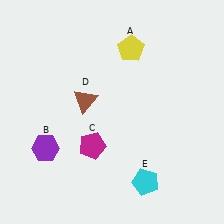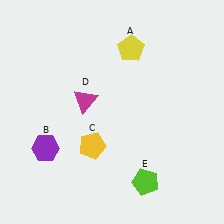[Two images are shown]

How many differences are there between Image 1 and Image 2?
There are 3 differences between the two images.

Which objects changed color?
C changed from magenta to yellow. D changed from brown to magenta. E changed from cyan to lime.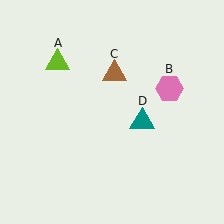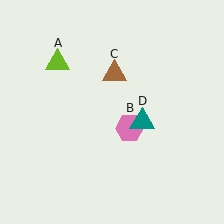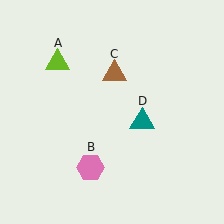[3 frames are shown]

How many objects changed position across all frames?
1 object changed position: pink hexagon (object B).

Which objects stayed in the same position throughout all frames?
Lime triangle (object A) and brown triangle (object C) and teal triangle (object D) remained stationary.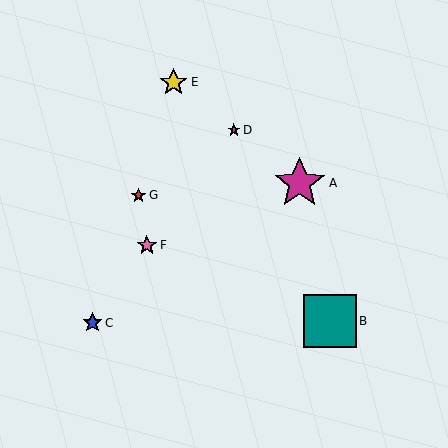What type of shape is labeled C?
Shape C is a blue star.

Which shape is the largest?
The teal square (labeled B) is the largest.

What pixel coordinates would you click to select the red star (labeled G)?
Click at (139, 195) to select the red star G.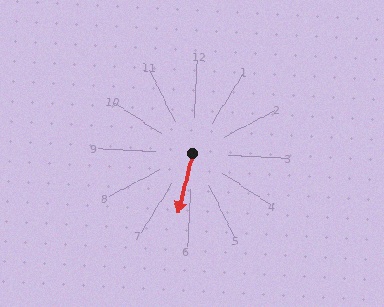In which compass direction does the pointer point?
South.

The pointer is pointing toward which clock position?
Roughly 6 o'clock.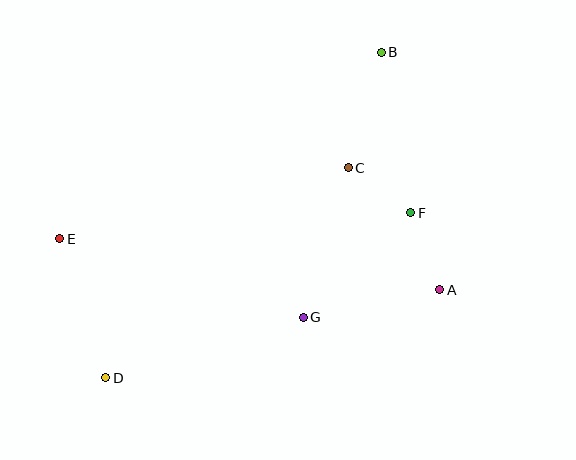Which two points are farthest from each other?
Points B and D are farthest from each other.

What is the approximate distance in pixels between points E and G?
The distance between E and G is approximately 256 pixels.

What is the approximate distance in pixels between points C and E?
The distance between C and E is approximately 297 pixels.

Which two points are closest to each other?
Points C and F are closest to each other.